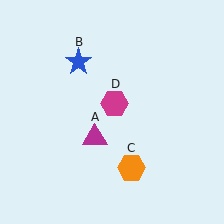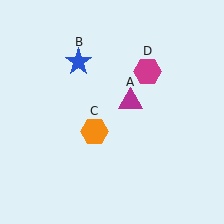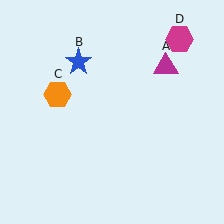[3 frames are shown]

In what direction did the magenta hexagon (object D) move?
The magenta hexagon (object D) moved up and to the right.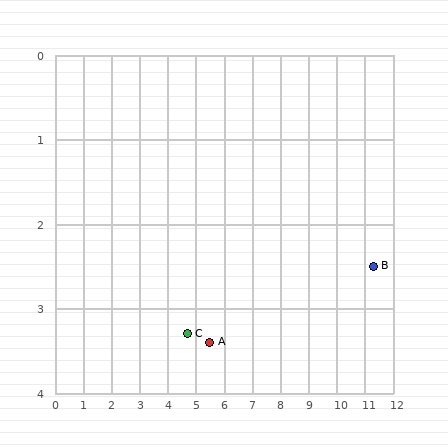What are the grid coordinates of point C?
Point C is at approximately (4.7, 3.3).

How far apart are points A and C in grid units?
Points A and C are about 0.8 grid units apart.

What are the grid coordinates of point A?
Point A is at approximately (5.5, 3.4).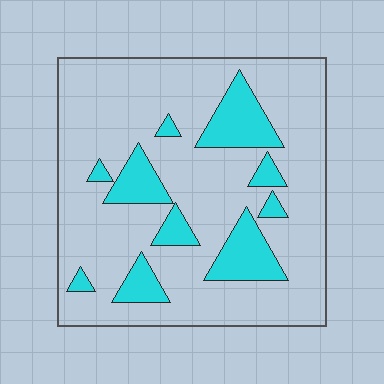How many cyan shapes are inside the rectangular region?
10.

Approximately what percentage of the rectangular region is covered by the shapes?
Approximately 20%.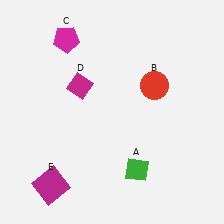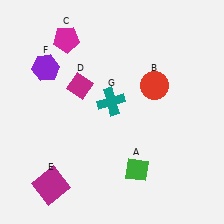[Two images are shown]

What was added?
A purple hexagon (F), a teal cross (G) were added in Image 2.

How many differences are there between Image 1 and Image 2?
There are 2 differences between the two images.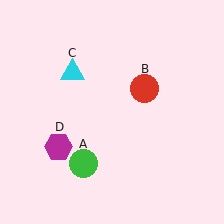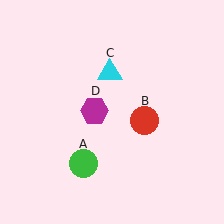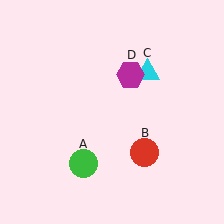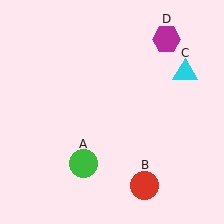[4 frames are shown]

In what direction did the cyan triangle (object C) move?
The cyan triangle (object C) moved right.